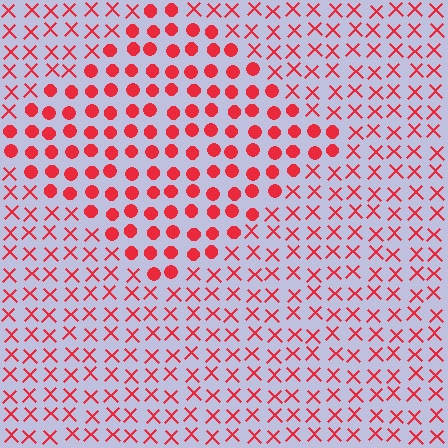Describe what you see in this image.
The image is filled with small red elements arranged in a uniform grid. A diamond-shaped region contains circles, while the surrounding area contains X marks. The boundary is defined purely by the change in element shape.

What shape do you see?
I see a diamond.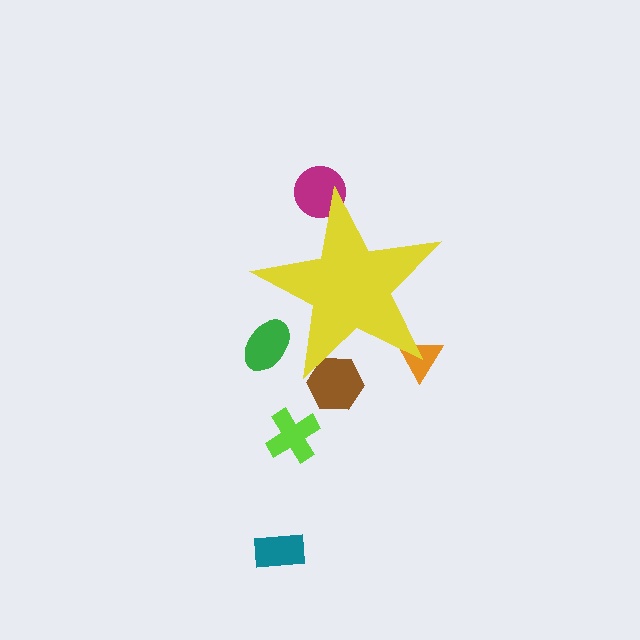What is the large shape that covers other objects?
A yellow star.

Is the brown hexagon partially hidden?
Yes, the brown hexagon is partially hidden behind the yellow star.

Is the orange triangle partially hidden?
Yes, the orange triangle is partially hidden behind the yellow star.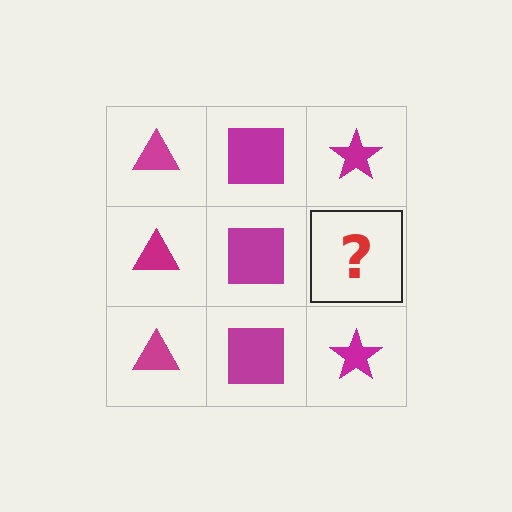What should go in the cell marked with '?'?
The missing cell should contain a magenta star.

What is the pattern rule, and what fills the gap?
The rule is that each column has a consistent shape. The gap should be filled with a magenta star.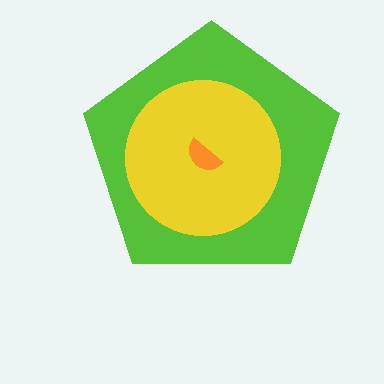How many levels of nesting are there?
3.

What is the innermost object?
The orange semicircle.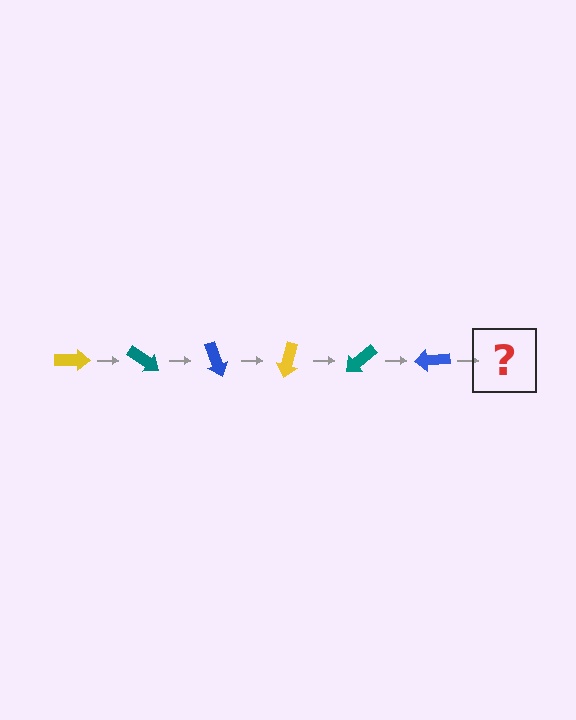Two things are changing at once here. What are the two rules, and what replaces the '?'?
The two rules are that it rotates 35 degrees each step and the color cycles through yellow, teal, and blue. The '?' should be a yellow arrow, rotated 210 degrees from the start.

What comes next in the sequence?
The next element should be a yellow arrow, rotated 210 degrees from the start.